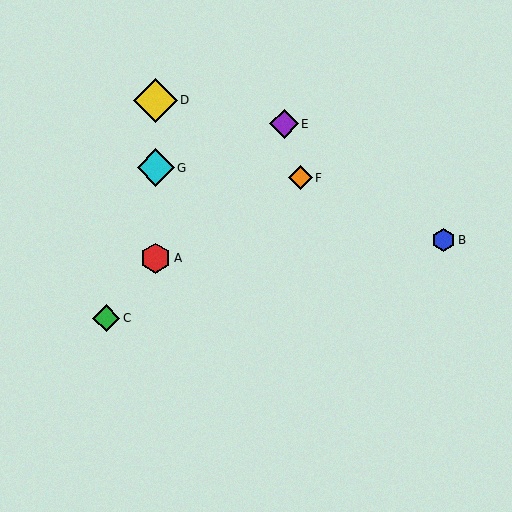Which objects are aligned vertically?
Objects A, D, G are aligned vertically.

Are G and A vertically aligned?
Yes, both are at x≈156.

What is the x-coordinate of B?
Object B is at x≈444.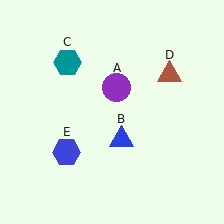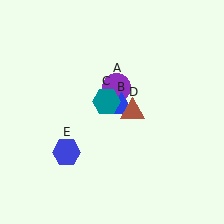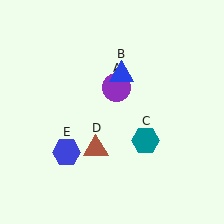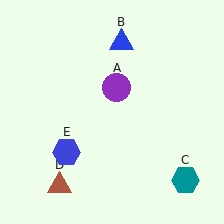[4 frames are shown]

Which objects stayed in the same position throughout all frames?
Purple circle (object A) and blue hexagon (object E) remained stationary.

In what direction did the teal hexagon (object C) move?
The teal hexagon (object C) moved down and to the right.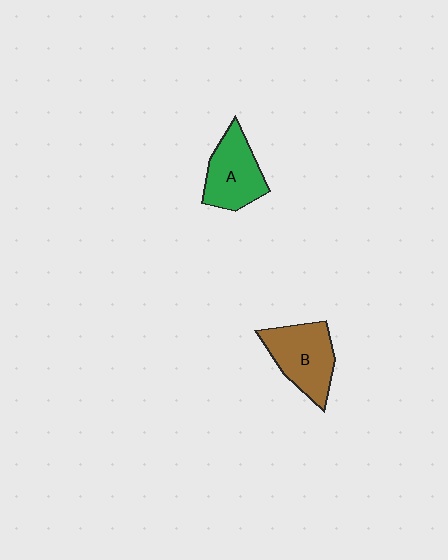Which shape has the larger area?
Shape B (brown).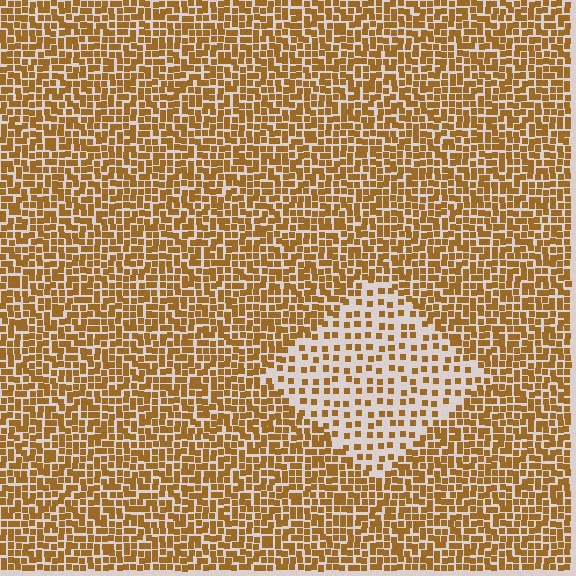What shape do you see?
I see a diamond.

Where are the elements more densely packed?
The elements are more densely packed outside the diamond boundary.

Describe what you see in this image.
The image contains small brown elements arranged at two different densities. A diamond-shaped region is visible where the elements are less densely packed than the surrounding area.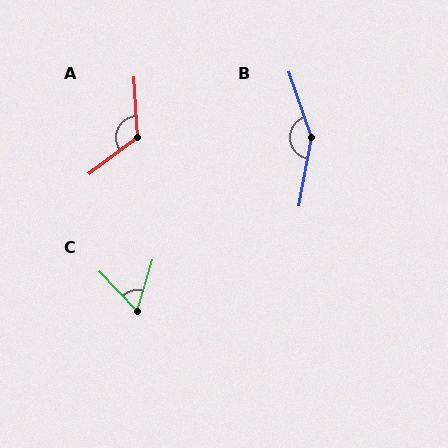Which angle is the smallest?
C, at approximately 60 degrees.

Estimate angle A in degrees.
Approximately 123 degrees.